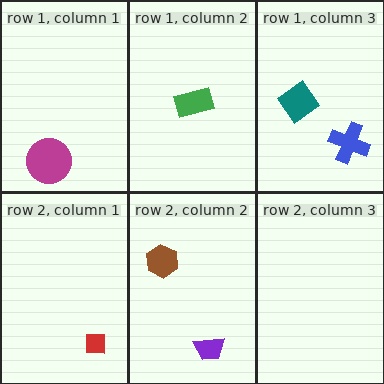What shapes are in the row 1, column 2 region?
The green rectangle.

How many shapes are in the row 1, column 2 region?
1.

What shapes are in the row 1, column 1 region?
The magenta circle.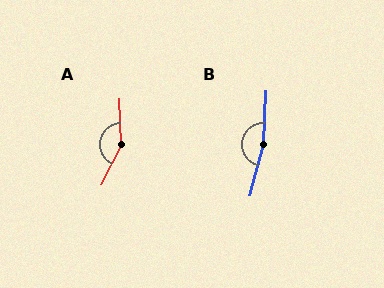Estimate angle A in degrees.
Approximately 151 degrees.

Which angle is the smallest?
A, at approximately 151 degrees.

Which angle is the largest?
B, at approximately 168 degrees.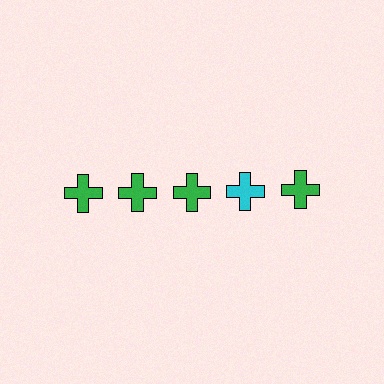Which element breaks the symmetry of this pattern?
The cyan cross in the top row, second from right column breaks the symmetry. All other shapes are green crosses.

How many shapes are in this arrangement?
There are 5 shapes arranged in a grid pattern.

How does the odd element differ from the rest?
It has a different color: cyan instead of green.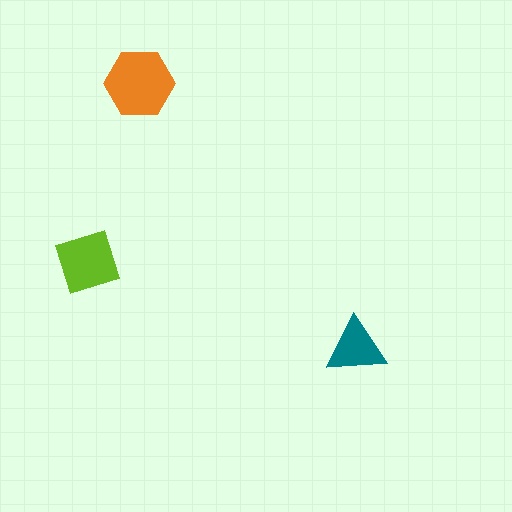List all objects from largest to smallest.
The orange hexagon, the lime diamond, the teal triangle.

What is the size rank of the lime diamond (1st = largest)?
2nd.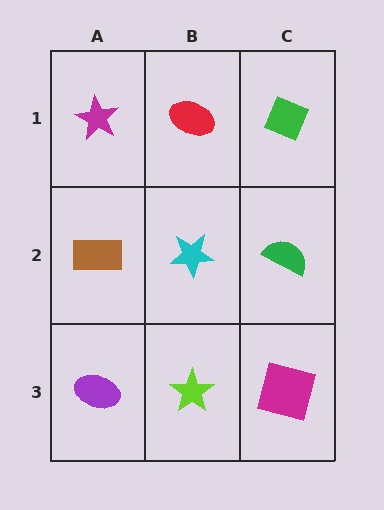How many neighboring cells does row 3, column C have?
2.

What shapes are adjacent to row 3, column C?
A green semicircle (row 2, column C), a lime star (row 3, column B).